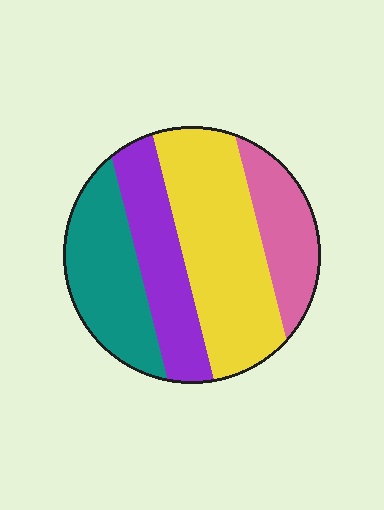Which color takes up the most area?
Yellow, at roughly 40%.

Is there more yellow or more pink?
Yellow.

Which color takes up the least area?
Pink, at roughly 15%.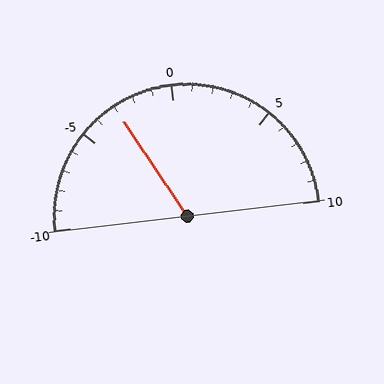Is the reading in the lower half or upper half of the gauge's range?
The reading is in the lower half of the range (-10 to 10).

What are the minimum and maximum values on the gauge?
The gauge ranges from -10 to 10.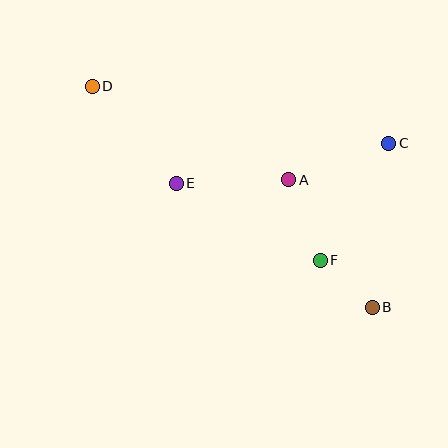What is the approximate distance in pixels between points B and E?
The distance between B and E is approximately 232 pixels.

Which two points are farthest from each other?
Points B and D are farthest from each other.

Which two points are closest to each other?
Points B and F are closest to each other.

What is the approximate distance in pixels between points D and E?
The distance between D and E is approximately 128 pixels.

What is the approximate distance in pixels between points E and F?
The distance between E and F is approximately 164 pixels.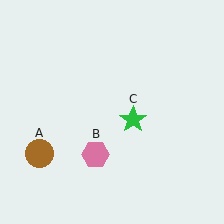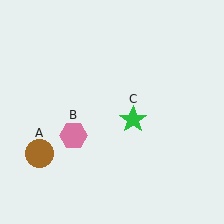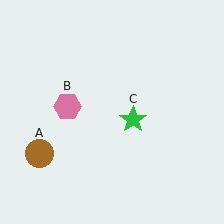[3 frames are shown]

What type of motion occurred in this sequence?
The pink hexagon (object B) rotated clockwise around the center of the scene.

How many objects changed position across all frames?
1 object changed position: pink hexagon (object B).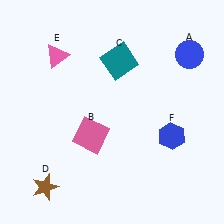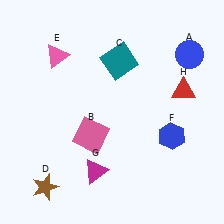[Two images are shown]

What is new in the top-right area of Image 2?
A red triangle (H) was added in the top-right area of Image 2.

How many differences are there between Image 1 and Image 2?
There are 2 differences between the two images.